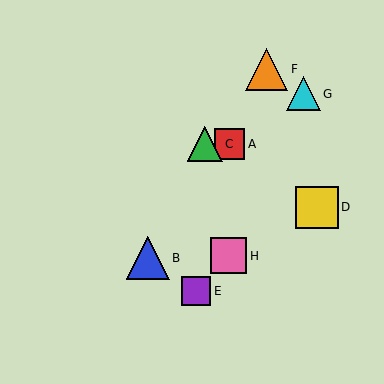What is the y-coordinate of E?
Object E is at y≈291.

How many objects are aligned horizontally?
2 objects (A, C) are aligned horizontally.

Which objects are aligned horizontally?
Objects A, C are aligned horizontally.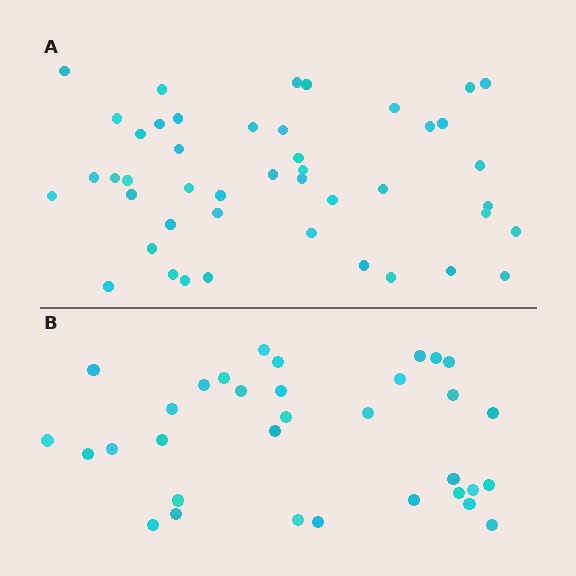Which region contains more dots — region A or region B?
Region A (the top region) has more dots.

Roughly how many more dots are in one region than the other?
Region A has roughly 12 or so more dots than region B.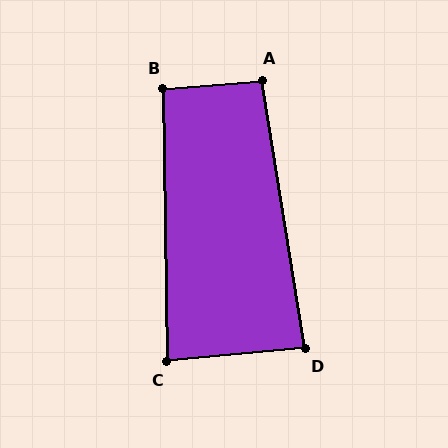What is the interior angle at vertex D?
Approximately 86 degrees (approximately right).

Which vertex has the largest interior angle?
A, at approximately 94 degrees.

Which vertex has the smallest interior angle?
C, at approximately 86 degrees.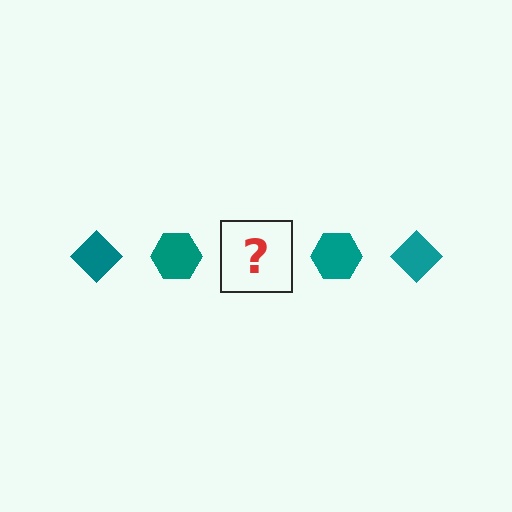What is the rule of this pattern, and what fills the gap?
The rule is that the pattern cycles through diamond, hexagon shapes in teal. The gap should be filled with a teal diamond.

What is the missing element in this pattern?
The missing element is a teal diamond.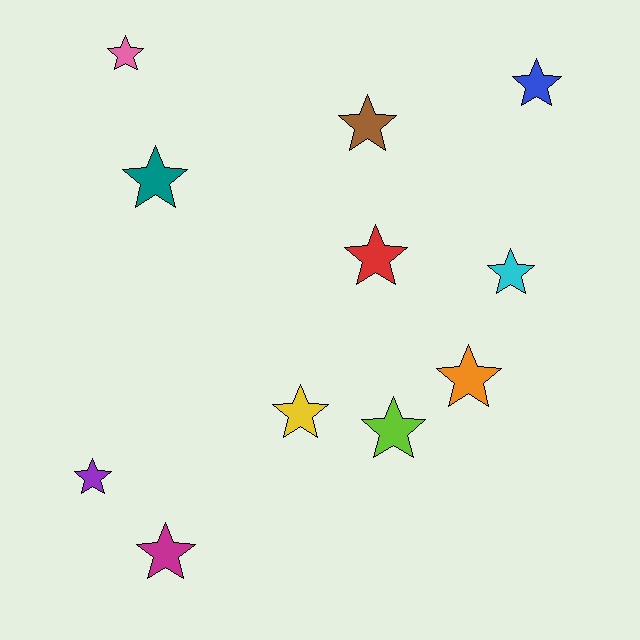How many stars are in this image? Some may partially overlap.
There are 11 stars.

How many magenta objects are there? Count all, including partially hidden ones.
There is 1 magenta object.